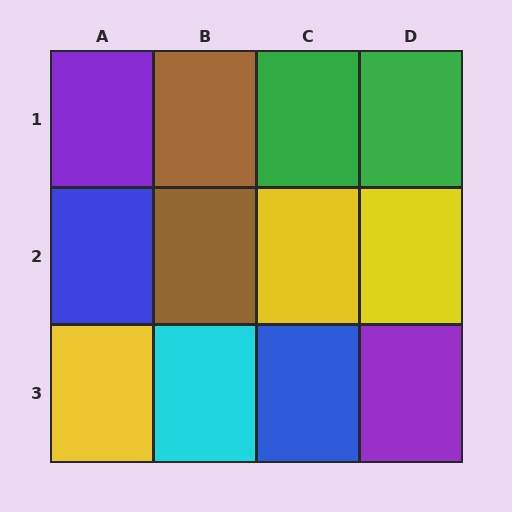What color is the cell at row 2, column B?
Brown.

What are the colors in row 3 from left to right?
Yellow, cyan, blue, purple.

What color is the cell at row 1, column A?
Purple.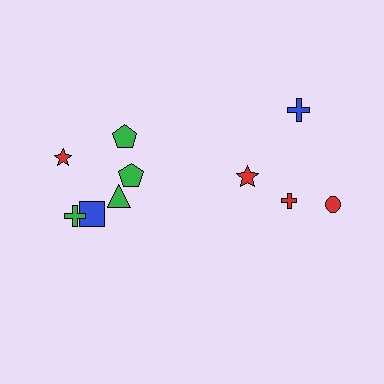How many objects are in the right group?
There are 4 objects.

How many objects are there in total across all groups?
There are 10 objects.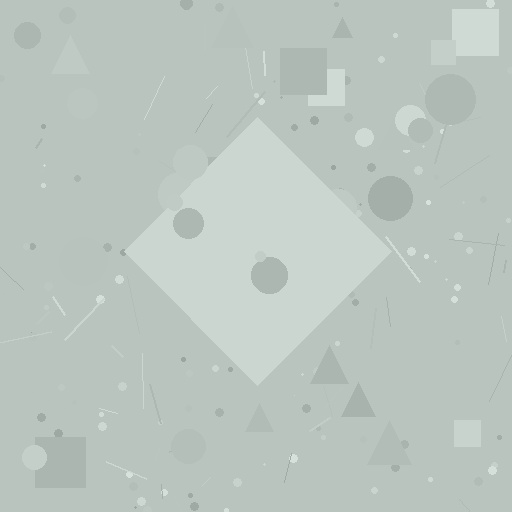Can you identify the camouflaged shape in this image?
The camouflaged shape is a diamond.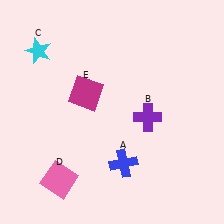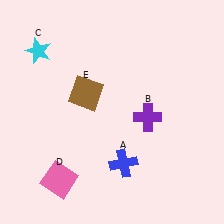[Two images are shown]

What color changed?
The square (E) changed from magenta in Image 1 to brown in Image 2.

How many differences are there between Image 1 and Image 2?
There is 1 difference between the two images.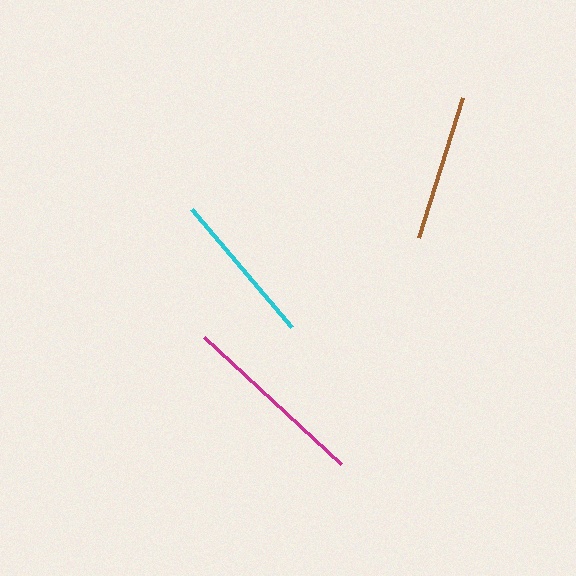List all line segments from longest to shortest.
From longest to shortest: magenta, cyan, brown.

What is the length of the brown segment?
The brown segment is approximately 147 pixels long.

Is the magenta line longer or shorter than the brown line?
The magenta line is longer than the brown line.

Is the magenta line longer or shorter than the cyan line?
The magenta line is longer than the cyan line.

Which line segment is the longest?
The magenta line is the longest at approximately 187 pixels.